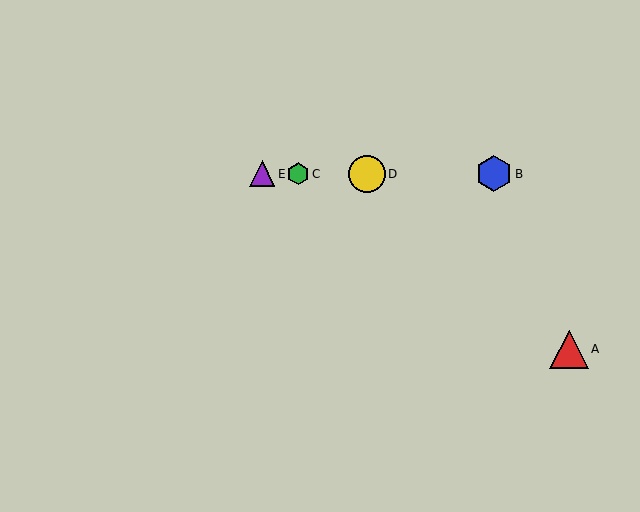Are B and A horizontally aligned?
No, B is at y≈174 and A is at y≈349.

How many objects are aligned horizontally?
4 objects (B, C, D, E) are aligned horizontally.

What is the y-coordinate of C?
Object C is at y≈174.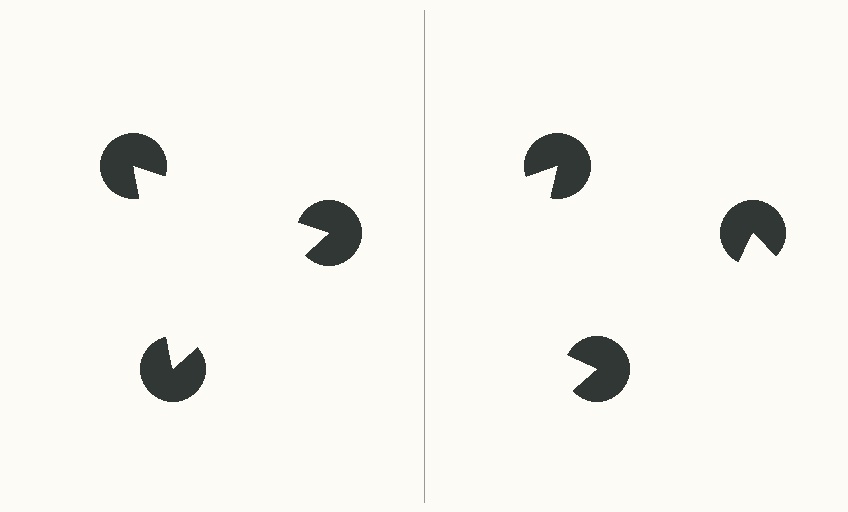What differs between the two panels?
The pac-man discs are positioned identically on both sides; only the wedge orientations differ. On the left they align to a triangle; on the right they are misaligned.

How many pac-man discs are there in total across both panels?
6 — 3 on each side.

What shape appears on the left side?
An illusory triangle.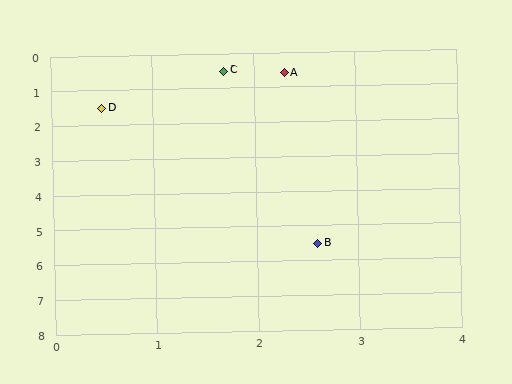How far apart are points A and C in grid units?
Points A and C are about 0.6 grid units apart.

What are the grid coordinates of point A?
Point A is at approximately (2.3, 0.6).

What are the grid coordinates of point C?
Point C is at approximately (1.7, 0.5).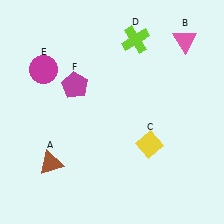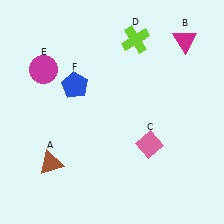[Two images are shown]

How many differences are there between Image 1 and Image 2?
There are 3 differences between the two images.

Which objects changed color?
B changed from pink to magenta. C changed from yellow to pink. F changed from magenta to blue.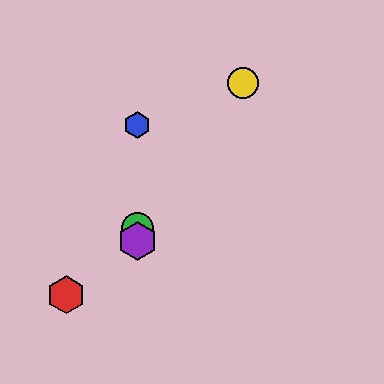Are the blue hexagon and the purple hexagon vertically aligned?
Yes, both are at x≈137.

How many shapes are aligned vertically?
3 shapes (the blue hexagon, the green circle, the purple hexagon) are aligned vertically.